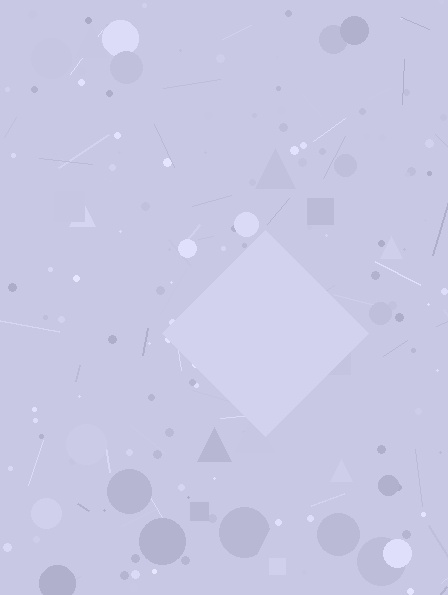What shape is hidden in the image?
A diamond is hidden in the image.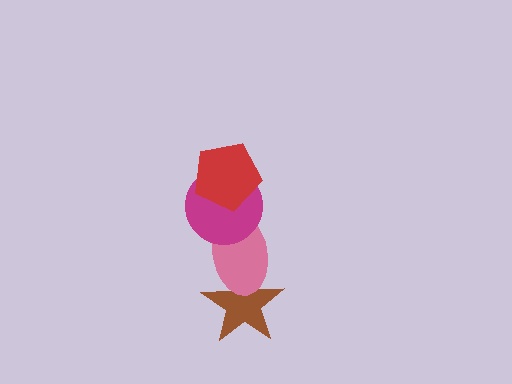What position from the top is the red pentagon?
The red pentagon is 1st from the top.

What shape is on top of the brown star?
The pink ellipse is on top of the brown star.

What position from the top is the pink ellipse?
The pink ellipse is 3rd from the top.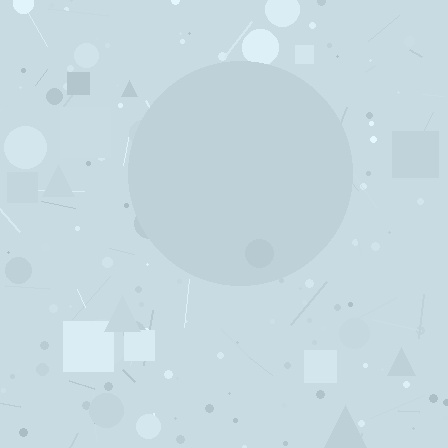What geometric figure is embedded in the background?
A circle is embedded in the background.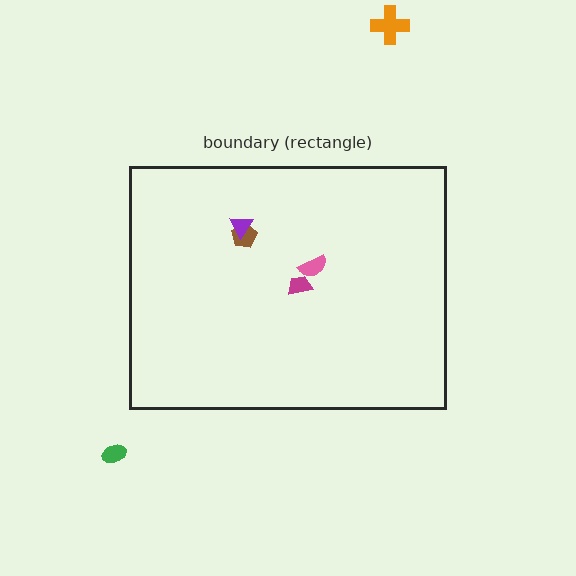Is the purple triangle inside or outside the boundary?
Inside.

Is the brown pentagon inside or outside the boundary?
Inside.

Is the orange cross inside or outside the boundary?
Outside.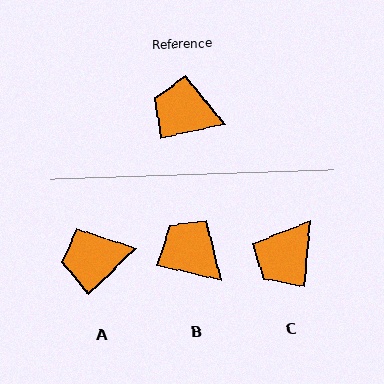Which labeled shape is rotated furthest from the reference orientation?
C, about 72 degrees away.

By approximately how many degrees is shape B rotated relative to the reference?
Approximately 26 degrees clockwise.